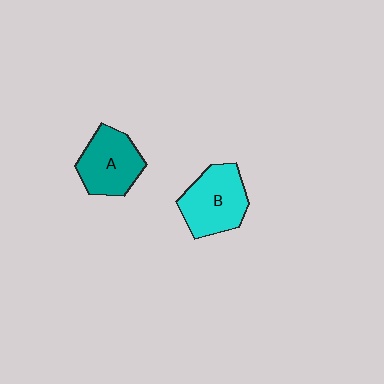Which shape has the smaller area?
Shape A (teal).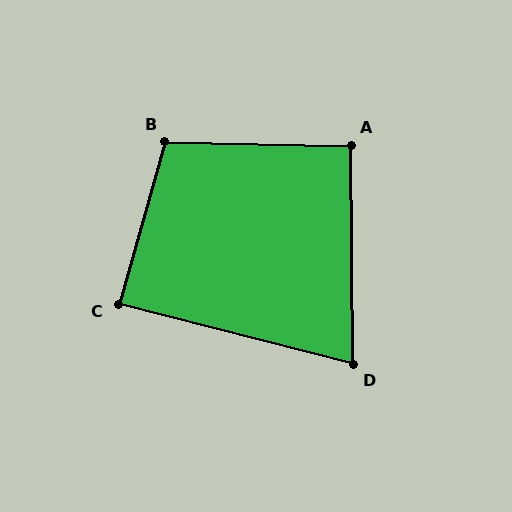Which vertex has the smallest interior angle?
D, at approximately 75 degrees.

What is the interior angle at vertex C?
Approximately 88 degrees (approximately right).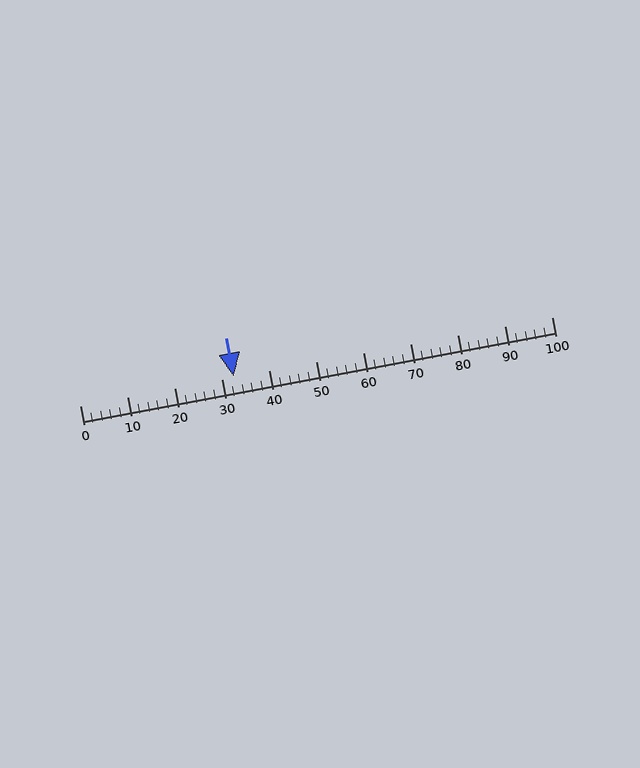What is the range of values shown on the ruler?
The ruler shows values from 0 to 100.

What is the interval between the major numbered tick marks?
The major tick marks are spaced 10 units apart.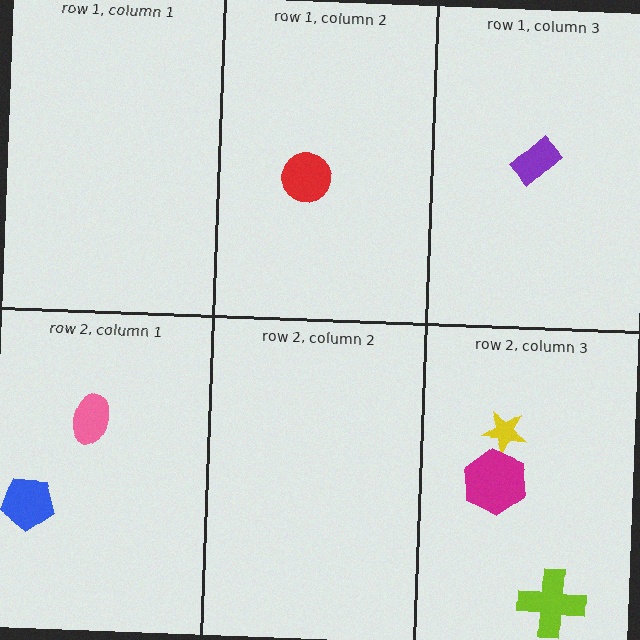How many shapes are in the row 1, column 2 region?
1.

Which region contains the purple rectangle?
The row 1, column 3 region.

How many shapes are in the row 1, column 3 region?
1.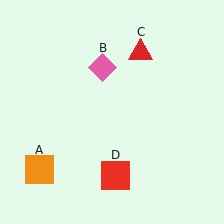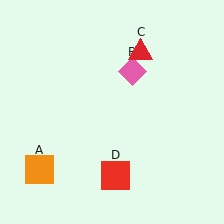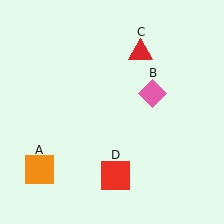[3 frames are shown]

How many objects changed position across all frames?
1 object changed position: pink diamond (object B).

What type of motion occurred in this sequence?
The pink diamond (object B) rotated clockwise around the center of the scene.